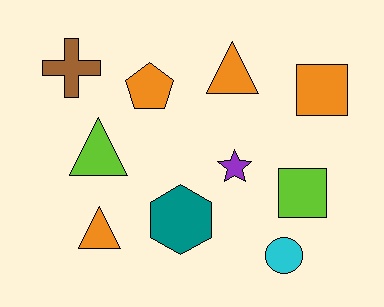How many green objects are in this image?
There are no green objects.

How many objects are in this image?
There are 10 objects.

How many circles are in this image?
There is 1 circle.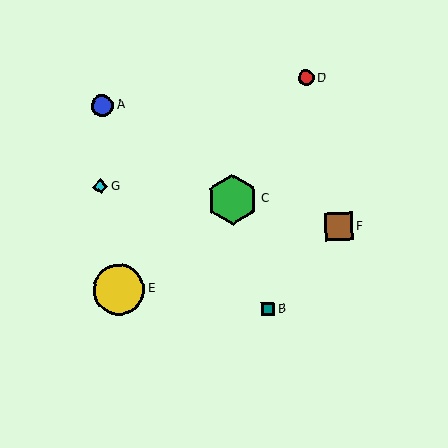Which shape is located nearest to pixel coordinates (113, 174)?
The cyan diamond (labeled G) at (100, 186) is nearest to that location.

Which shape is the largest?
The yellow circle (labeled E) is the largest.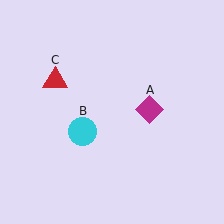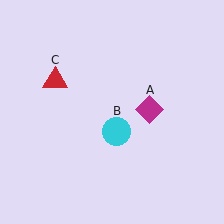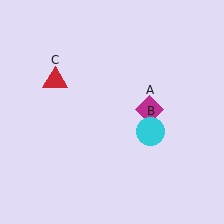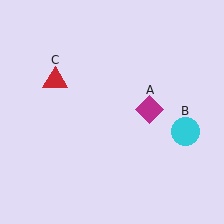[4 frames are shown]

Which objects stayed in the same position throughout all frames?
Magenta diamond (object A) and red triangle (object C) remained stationary.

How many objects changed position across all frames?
1 object changed position: cyan circle (object B).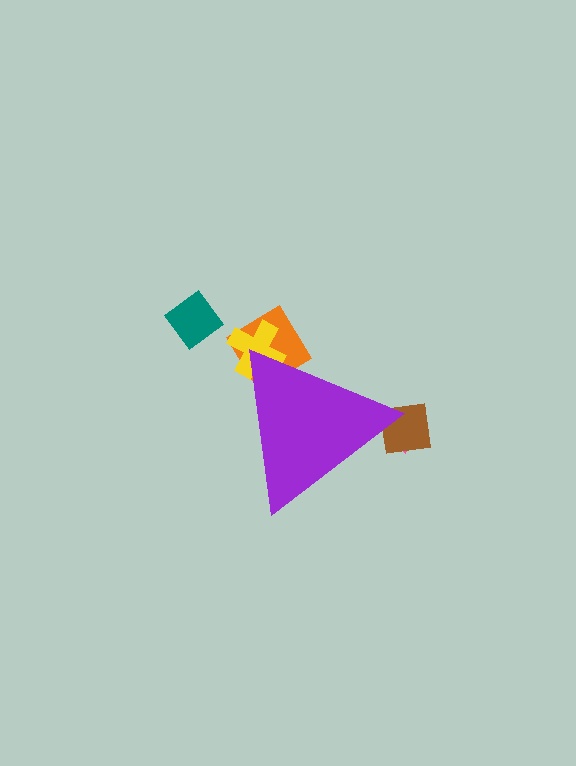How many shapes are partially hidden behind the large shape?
4 shapes are partially hidden.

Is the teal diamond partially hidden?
No, the teal diamond is fully visible.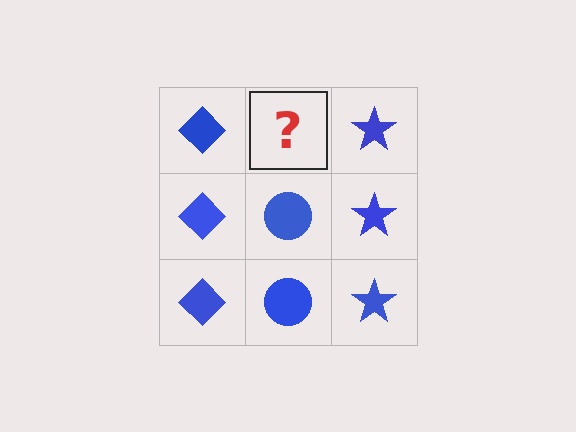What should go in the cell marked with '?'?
The missing cell should contain a blue circle.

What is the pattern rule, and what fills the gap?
The rule is that each column has a consistent shape. The gap should be filled with a blue circle.